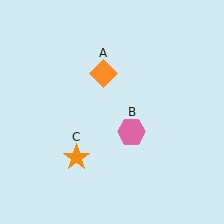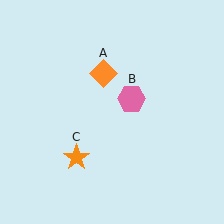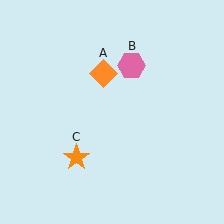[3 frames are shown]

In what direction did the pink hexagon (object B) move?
The pink hexagon (object B) moved up.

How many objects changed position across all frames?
1 object changed position: pink hexagon (object B).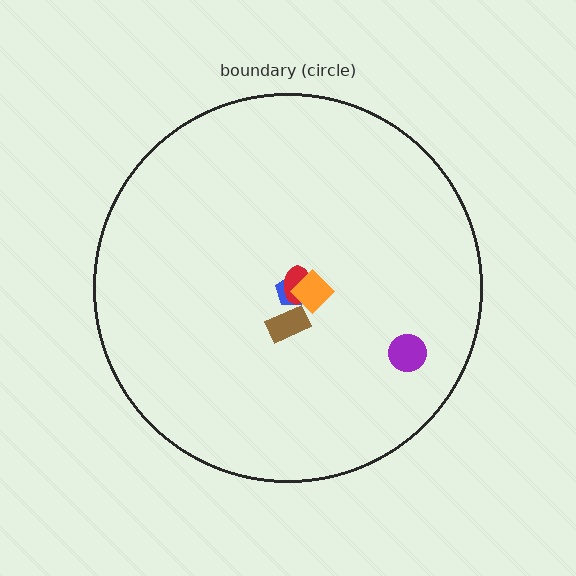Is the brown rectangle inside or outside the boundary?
Inside.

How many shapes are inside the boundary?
5 inside, 0 outside.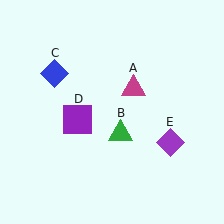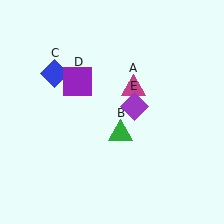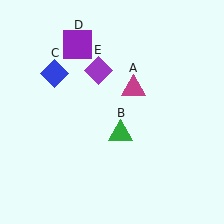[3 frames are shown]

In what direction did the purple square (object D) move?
The purple square (object D) moved up.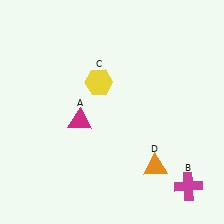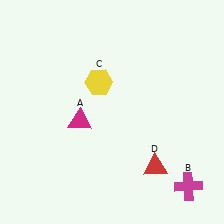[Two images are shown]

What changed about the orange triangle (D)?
In Image 1, D is orange. In Image 2, it changed to red.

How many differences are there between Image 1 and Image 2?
There is 1 difference between the two images.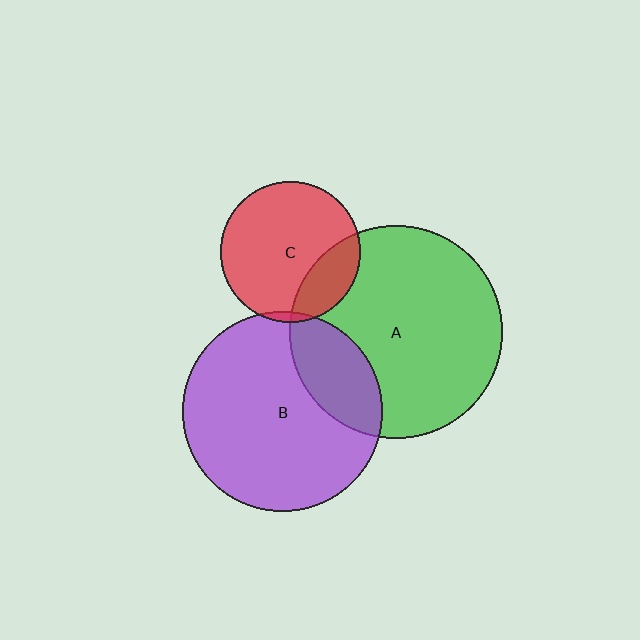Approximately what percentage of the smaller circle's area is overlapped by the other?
Approximately 25%.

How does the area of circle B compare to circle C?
Approximately 2.0 times.